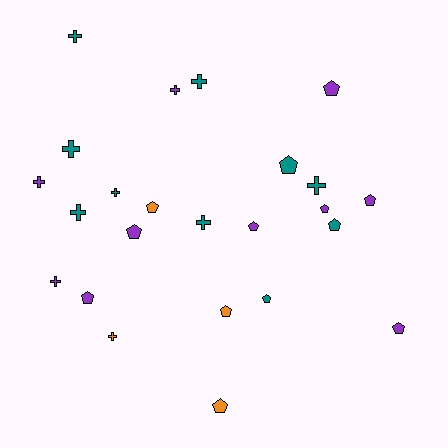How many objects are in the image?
There are 24 objects.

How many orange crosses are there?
There is 1 orange cross.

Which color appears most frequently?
Teal, with 10 objects.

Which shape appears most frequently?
Pentagon, with 13 objects.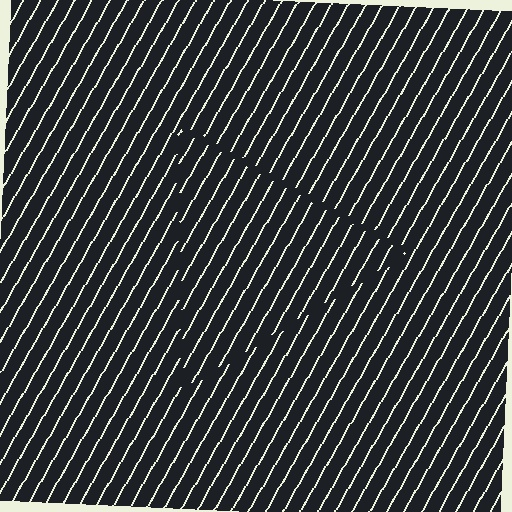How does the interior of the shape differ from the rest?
The interior of the shape contains the same grating, shifted by half a period — the contour is defined by the phase discontinuity where line-ends from the inner and outer gratings abut.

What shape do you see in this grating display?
An illusory triangle. The interior of the shape contains the same grating, shifted by half a period — the contour is defined by the phase discontinuity where line-ends from the inner and outer gratings abut.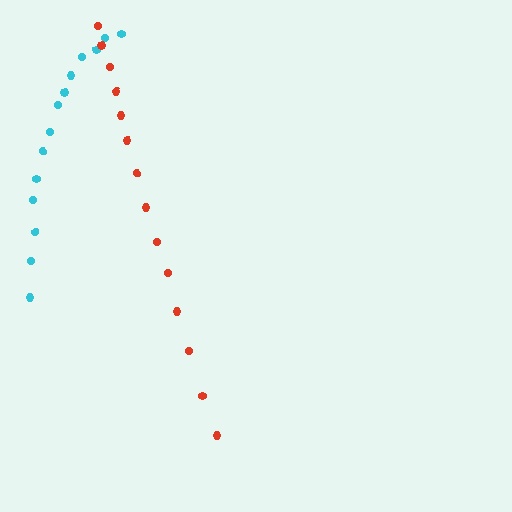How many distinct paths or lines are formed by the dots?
There are 2 distinct paths.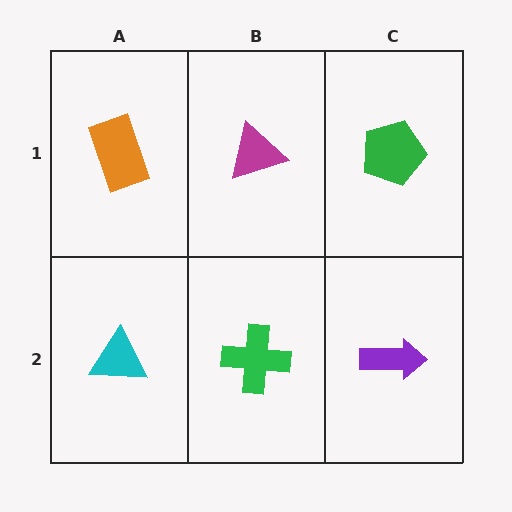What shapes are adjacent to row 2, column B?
A magenta triangle (row 1, column B), a cyan triangle (row 2, column A), a purple arrow (row 2, column C).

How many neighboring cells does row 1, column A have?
2.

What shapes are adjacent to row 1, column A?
A cyan triangle (row 2, column A), a magenta triangle (row 1, column B).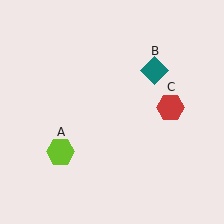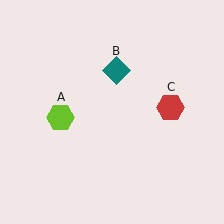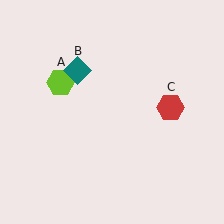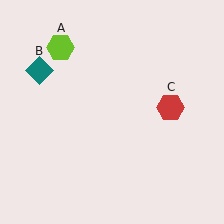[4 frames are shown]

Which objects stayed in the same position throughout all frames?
Red hexagon (object C) remained stationary.